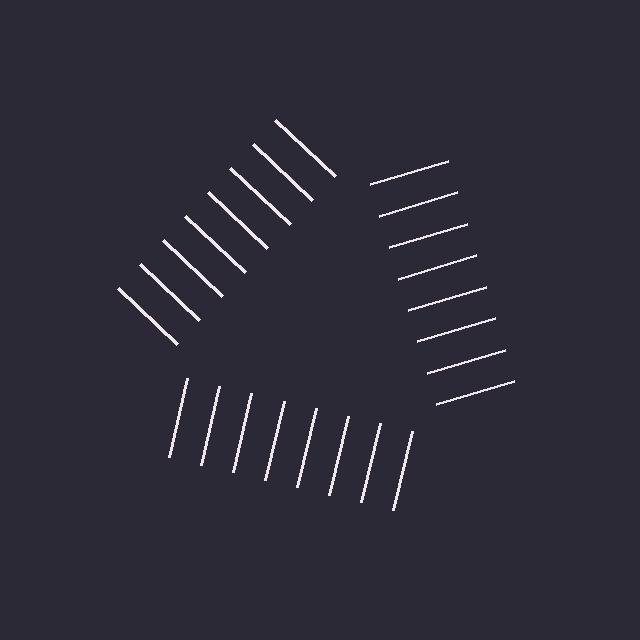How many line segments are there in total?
24 — 8 along each of the 3 edges.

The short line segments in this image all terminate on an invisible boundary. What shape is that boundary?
An illusory triangle — the line segments terminate on its edges but no continuous stroke is drawn.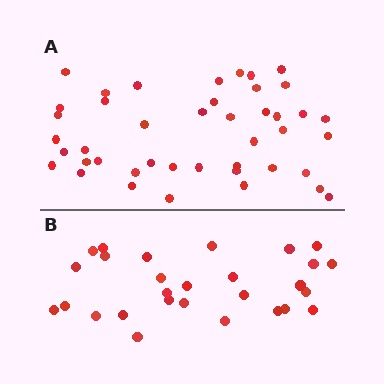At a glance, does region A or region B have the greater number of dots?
Region A (the top region) has more dots.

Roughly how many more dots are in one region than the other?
Region A has approximately 15 more dots than region B.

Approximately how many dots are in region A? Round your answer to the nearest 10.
About 40 dots. (The exact count is 43, which rounds to 40.)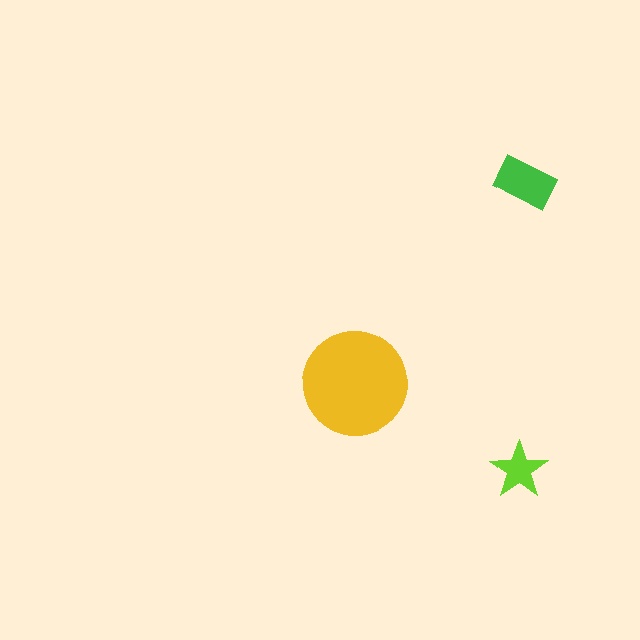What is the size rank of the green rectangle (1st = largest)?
2nd.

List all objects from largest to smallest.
The yellow circle, the green rectangle, the lime star.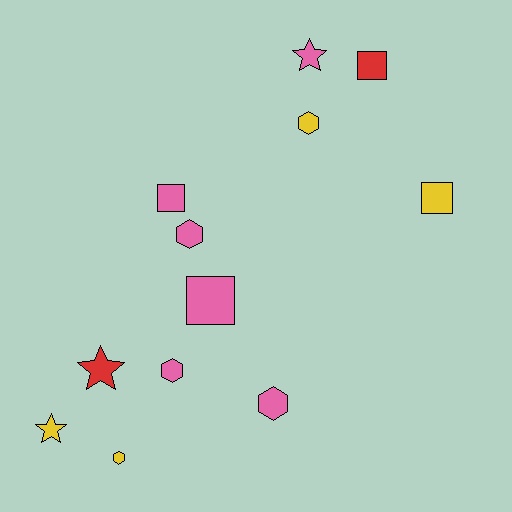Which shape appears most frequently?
Hexagon, with 5 objects.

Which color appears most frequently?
Pink, with 6 objects.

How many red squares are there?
There is 1 red square.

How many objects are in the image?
There are 12 objects.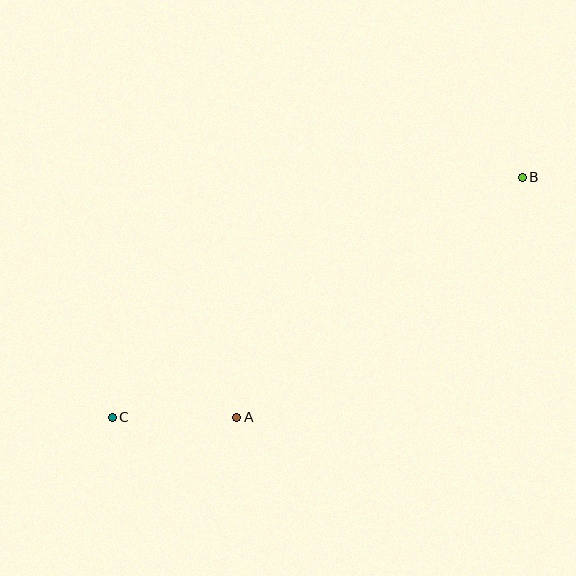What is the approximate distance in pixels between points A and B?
The distance between A and B is approximately 373 pixels.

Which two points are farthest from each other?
Points B and C are farthest from each other.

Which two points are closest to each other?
Points A and C are closest to each other.